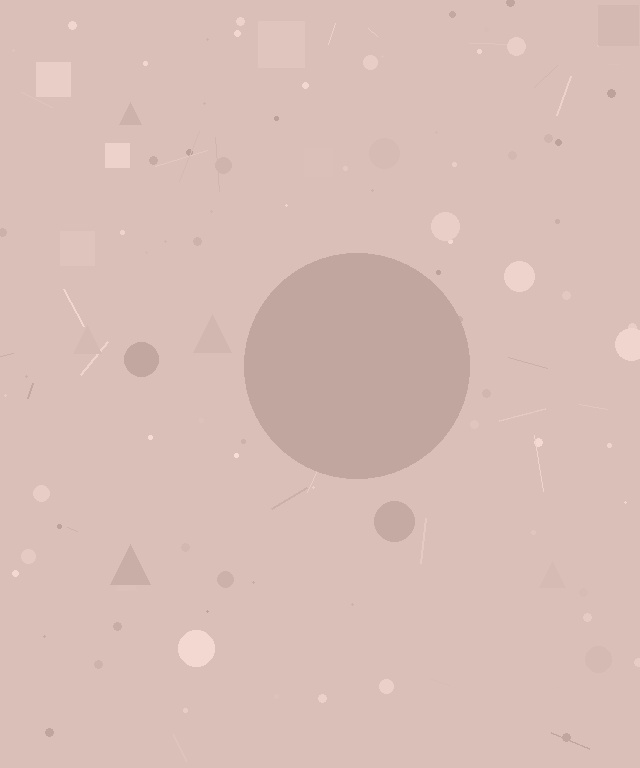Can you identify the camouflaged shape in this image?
The camouflaged shape is a circle.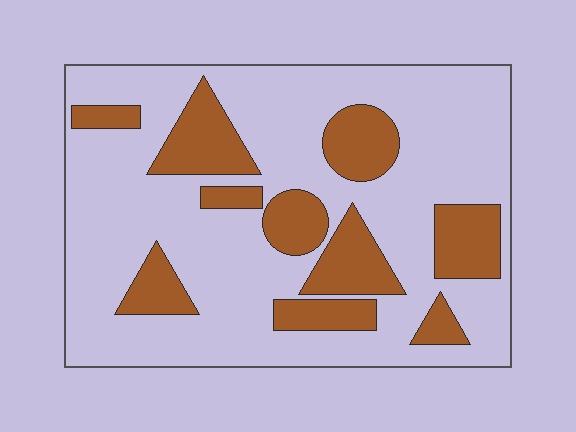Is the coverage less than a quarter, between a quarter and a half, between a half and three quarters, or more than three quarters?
Between a quarter and a half.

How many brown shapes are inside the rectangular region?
10.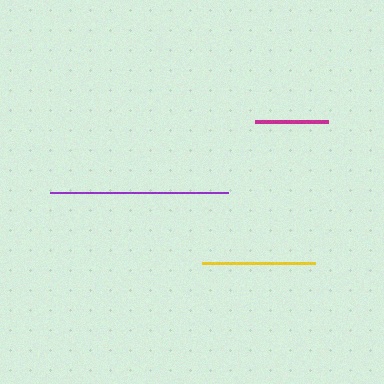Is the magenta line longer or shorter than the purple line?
The purple line is longer than the magenta line.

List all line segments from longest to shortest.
From longest to shortest: purple, yellow, magenta.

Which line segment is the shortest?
The magenta line is the shortest at approximately 73 pixels.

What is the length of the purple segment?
The purple segment is approximately 178 pixels long.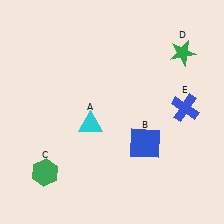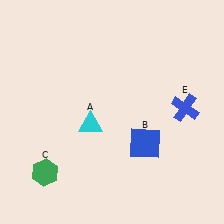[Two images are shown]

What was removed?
The green star (D) was removed in Image 2.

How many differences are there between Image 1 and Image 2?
There is 1 difference between the two images.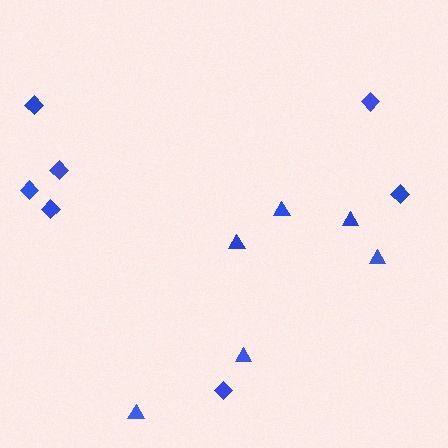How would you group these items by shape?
There are 2 groups: one group of triangles (6) and one group of diamonds (7).